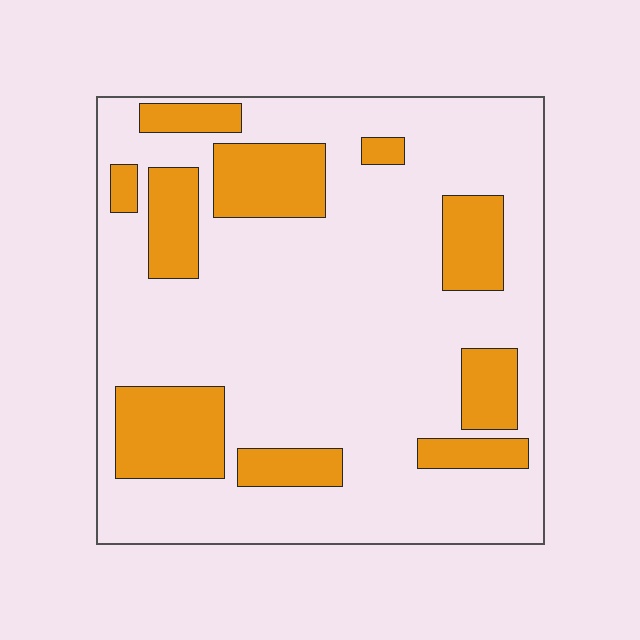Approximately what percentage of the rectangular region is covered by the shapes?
Approximately 25%.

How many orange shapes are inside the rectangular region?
10.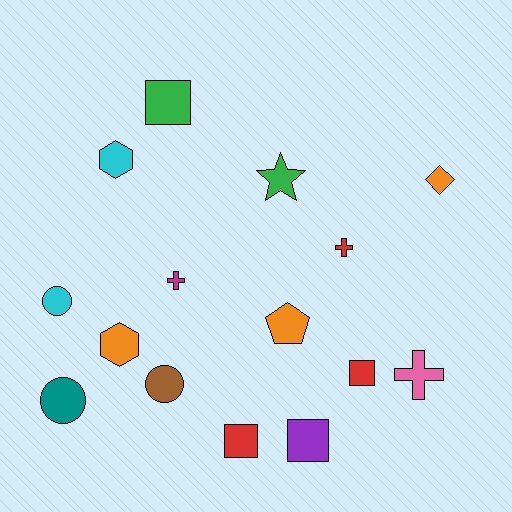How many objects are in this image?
There are 15 objects.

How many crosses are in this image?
There are 3 crosses.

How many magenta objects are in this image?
There is 1 magenta object.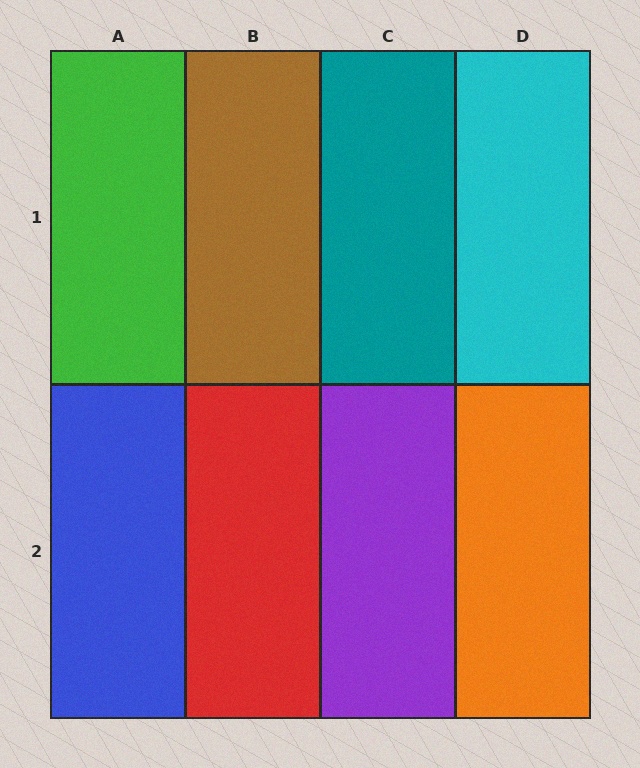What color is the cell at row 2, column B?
Red.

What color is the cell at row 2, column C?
Purple.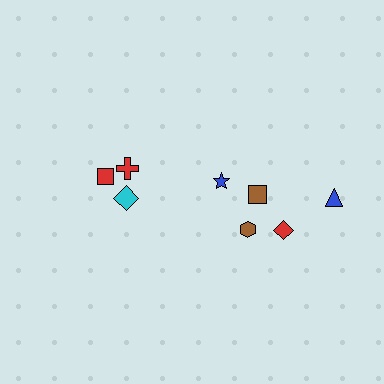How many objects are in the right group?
There are 5 objects.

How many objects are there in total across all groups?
There are 8 objects.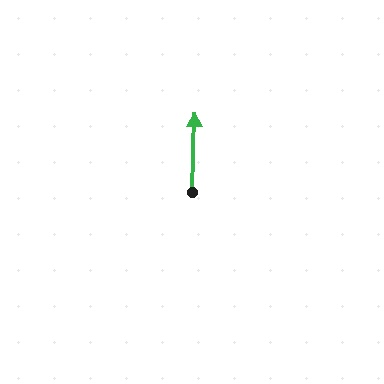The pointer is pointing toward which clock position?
Roughly 12 o'clock.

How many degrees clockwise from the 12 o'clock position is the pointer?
Approximately 2 degrees.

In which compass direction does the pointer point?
North.